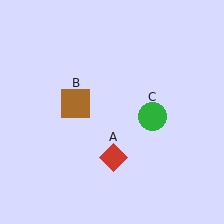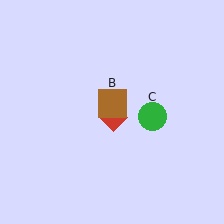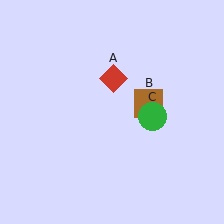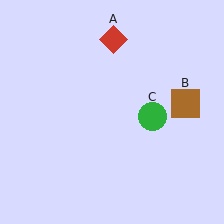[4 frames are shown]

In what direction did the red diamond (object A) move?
The red diamond (object A) moved up.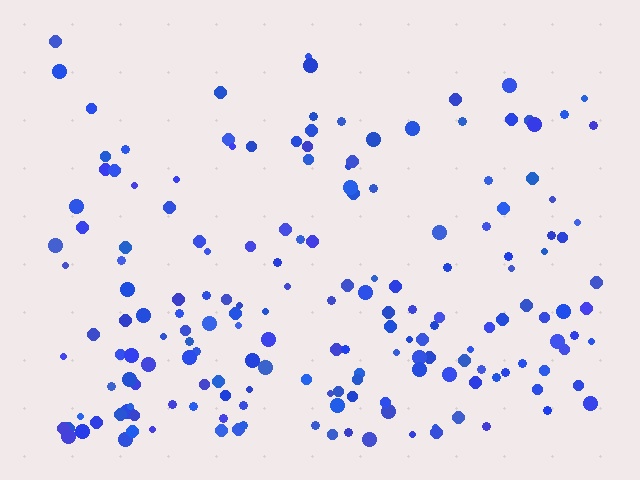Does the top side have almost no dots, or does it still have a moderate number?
Still a moderate number, just noticeably fewer than the bottom.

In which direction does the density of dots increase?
From top to bottom, with the bottom side densest.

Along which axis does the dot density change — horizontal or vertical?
Vertical.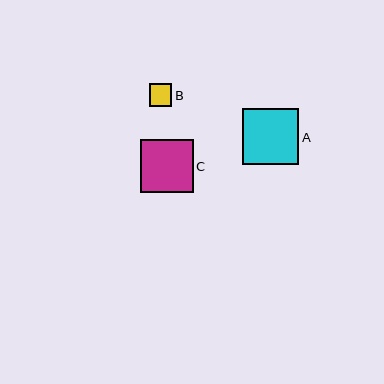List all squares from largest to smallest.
From largest to smallest: A, C, B.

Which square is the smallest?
Square B is the smallest with a size of approximately 22 pixels.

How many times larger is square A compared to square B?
Square A is approximately 2.5 times the size of square B.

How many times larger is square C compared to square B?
Square C is approximately 2.4 times the size of square B.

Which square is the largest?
Square A is the largest with a size of approximately 56 pixels.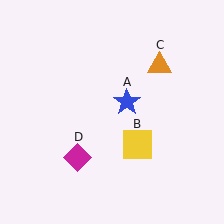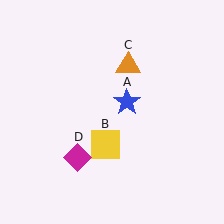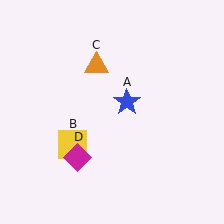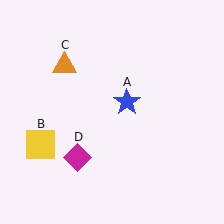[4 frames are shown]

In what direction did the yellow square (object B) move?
The yellow square (object B) moved left.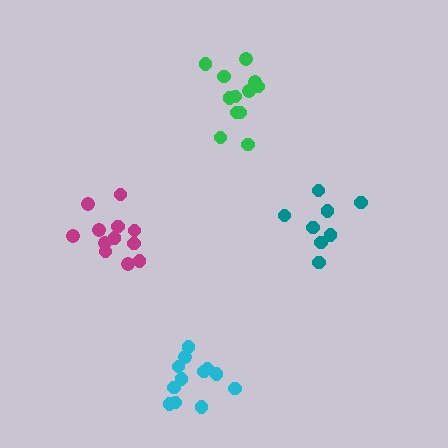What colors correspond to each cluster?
The clusters are colored: magenta, cyan, green, teal.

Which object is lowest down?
The cyan cluster is bottommost.